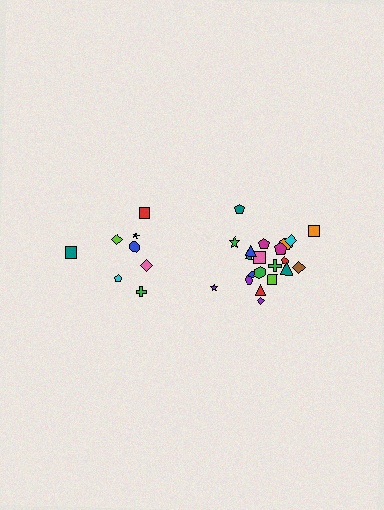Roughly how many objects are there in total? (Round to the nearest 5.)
Roughly 30 objects in total.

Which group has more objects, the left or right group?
The right group.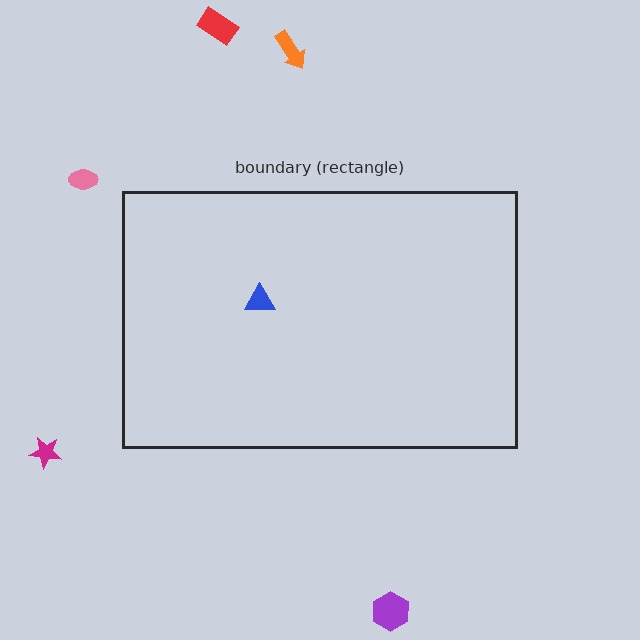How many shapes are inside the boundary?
1 inside, 5 outside.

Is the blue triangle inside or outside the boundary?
Inside.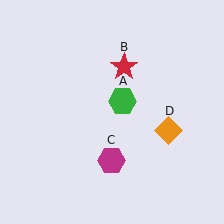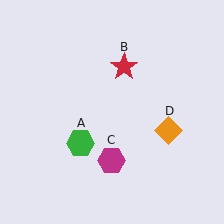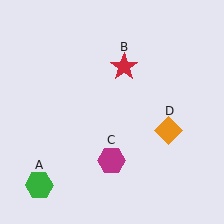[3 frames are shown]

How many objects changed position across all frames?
1 object changed position: green hexagon (object A).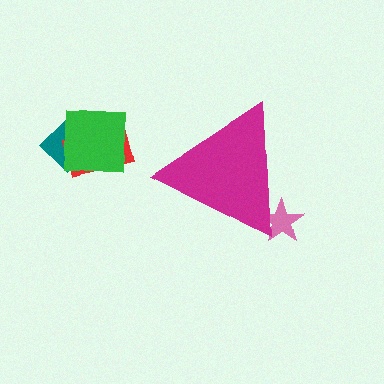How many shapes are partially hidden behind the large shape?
1 shape is partially hidden.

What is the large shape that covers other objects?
A magenta triangle.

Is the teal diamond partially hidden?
No, the teal diamond is fully visible.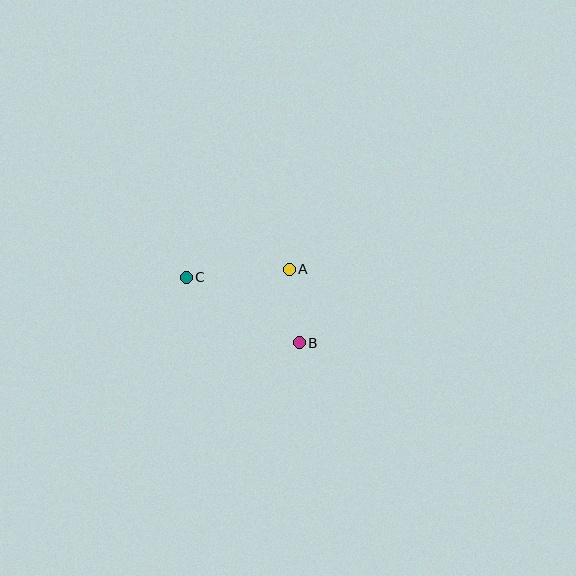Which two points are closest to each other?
Points A and B are closest to each other.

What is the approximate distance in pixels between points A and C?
The distance between A and C is approximately 103 pixels.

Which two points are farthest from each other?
Points B and C are farthest from each other.